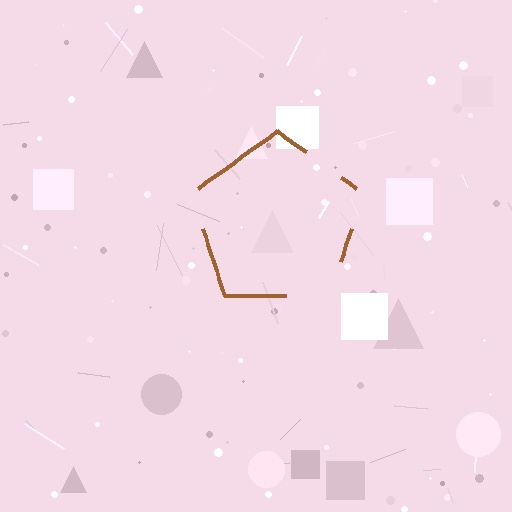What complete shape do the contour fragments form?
The contour fragments form a pentagon.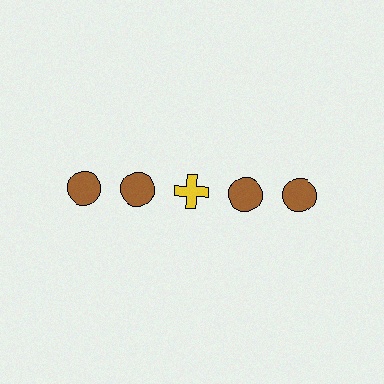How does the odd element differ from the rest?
It differs in both color (yellow instead of brown) and shape (cross instead of circle).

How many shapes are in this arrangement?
There are 5 shapes arranged in a grid pattern.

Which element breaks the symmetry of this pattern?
The yellow cross in the top row, center column breaks the symmetry. All other shapes are brown circles.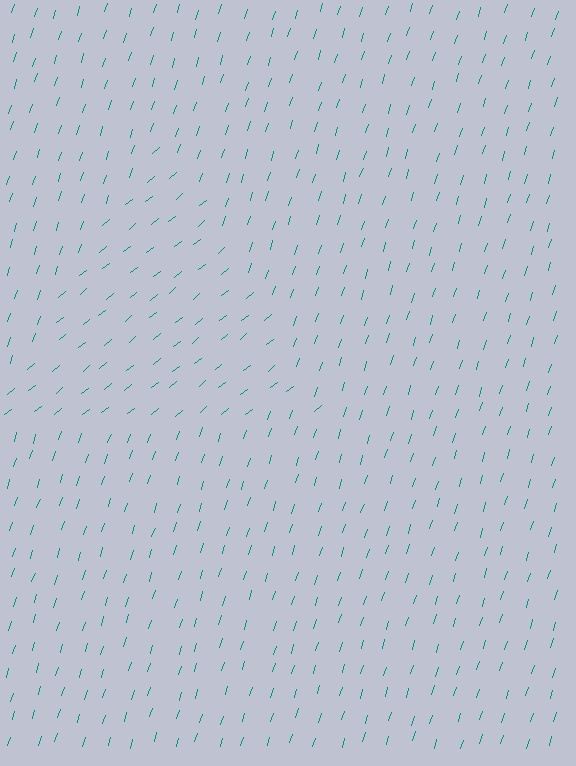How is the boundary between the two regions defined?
The boundary is defined purely by a change in line orientation (approximately 33 degrees difference). All lines are the same color and thickness.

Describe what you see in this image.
The image is filled with small teal line segments. A triangle region in the image has lines oriented differently from the surrounding lines, creating a visible texture boundary.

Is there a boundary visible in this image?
Yes, there is a texture boundary formed by a change in line orientation.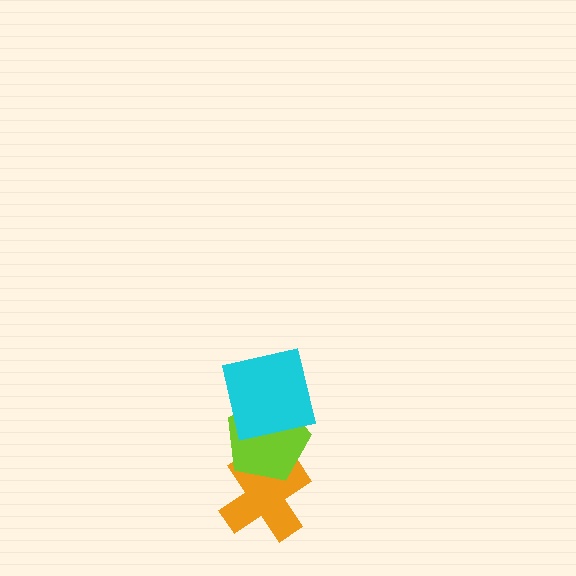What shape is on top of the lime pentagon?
The cyan square is on top of the lime pentagon.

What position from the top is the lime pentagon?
The lime pentagon is 2nd from the top.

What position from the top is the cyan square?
The cyan square is 1st from the top.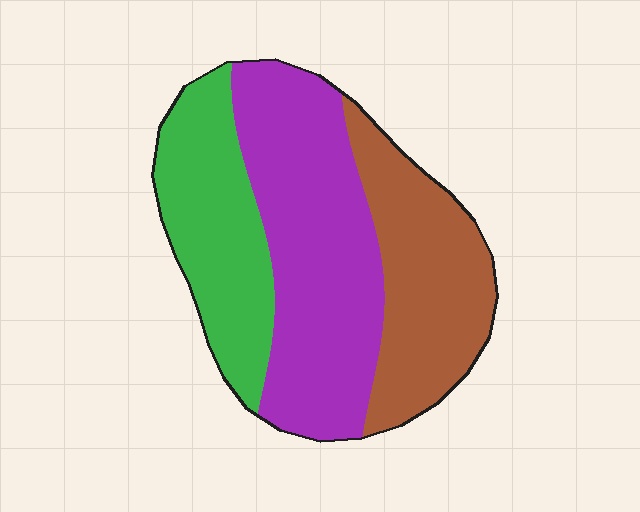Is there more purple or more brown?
Purple.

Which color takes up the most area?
Purple, at roughly 45%.